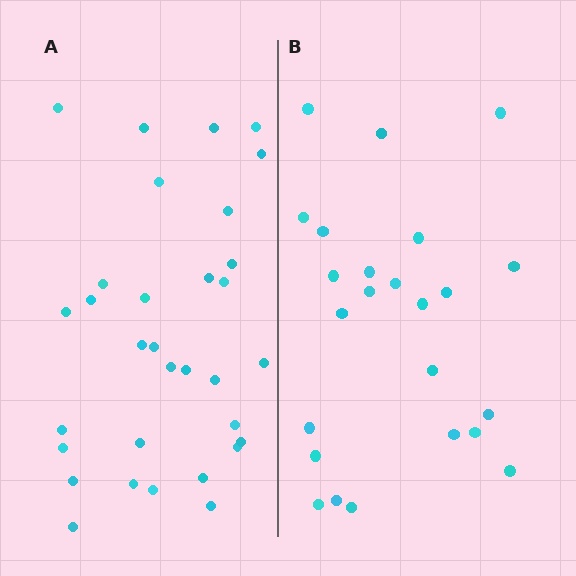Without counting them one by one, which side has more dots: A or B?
Region A (the left region) has more dots.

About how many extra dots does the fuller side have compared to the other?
Region A has roughly 8 or so more dots than region B.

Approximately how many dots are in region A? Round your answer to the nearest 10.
About 30 dots. (The exact count is 32, which rounds to 30.)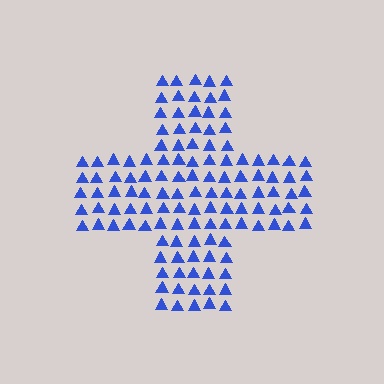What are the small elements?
The small elements are triangles.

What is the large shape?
The large shape is a cross.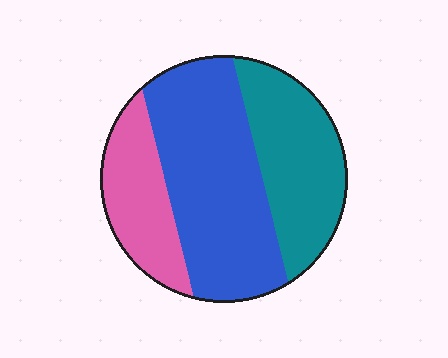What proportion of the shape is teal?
Teal covers 31% of the shape.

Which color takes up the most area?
Blue, at roughly 50%.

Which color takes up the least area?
Pink, at roughly 20%.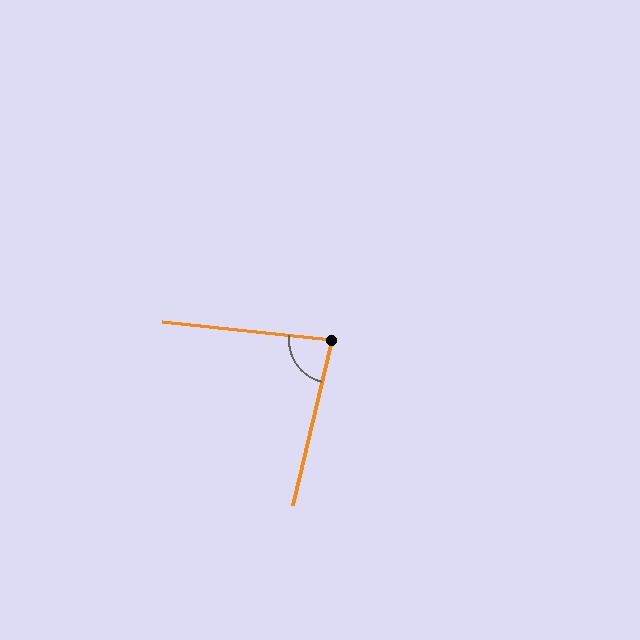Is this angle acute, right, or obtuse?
It is acute.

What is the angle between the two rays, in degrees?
Approximately 83 degrees.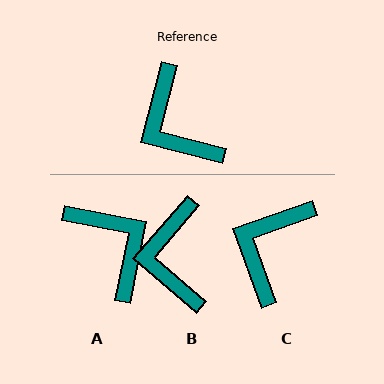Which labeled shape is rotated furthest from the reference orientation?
A, about 177 degrees away.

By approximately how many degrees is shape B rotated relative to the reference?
Approximately 26 degrees clockwise.